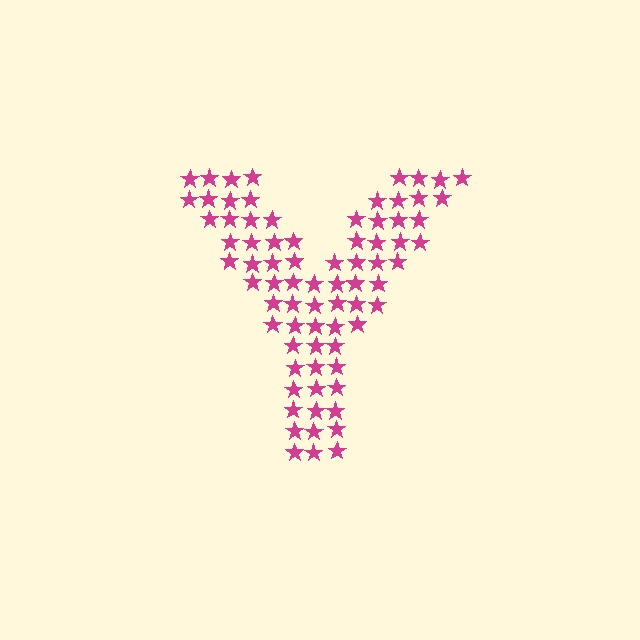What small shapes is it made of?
It is made of small stars.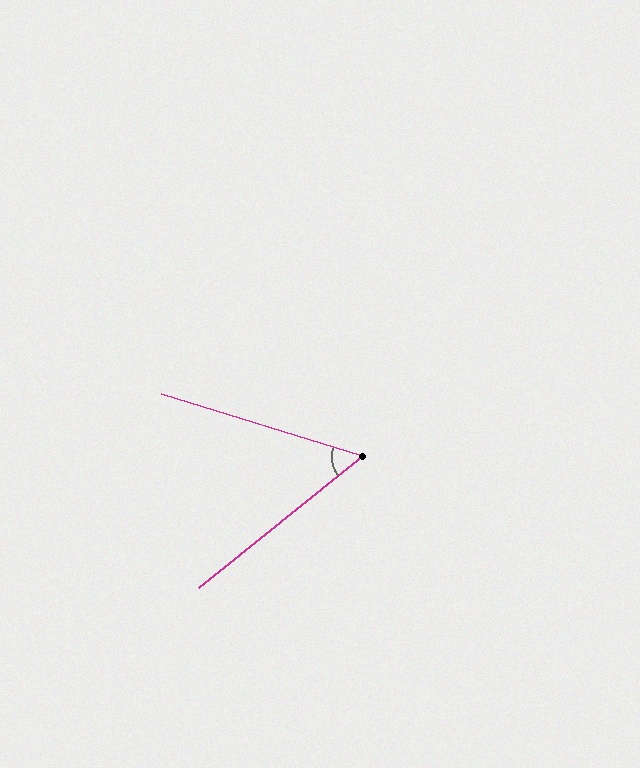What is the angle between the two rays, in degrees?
Approximately 56 degrees.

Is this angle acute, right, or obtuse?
It is acute.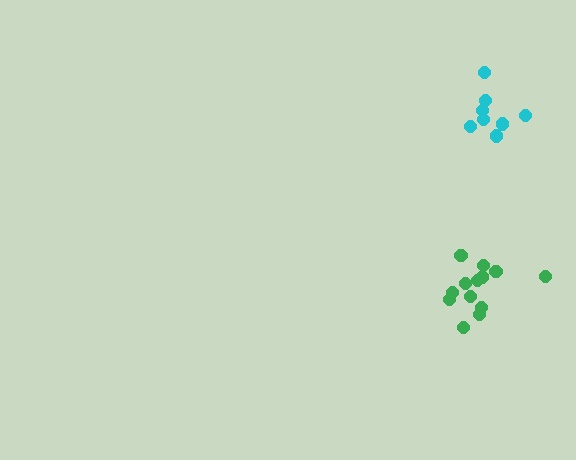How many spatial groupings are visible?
There are 2 spatial groupings.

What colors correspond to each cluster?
The clusters are colored: green, cyan.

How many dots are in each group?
Group 1: 13 dots, Group 2: 8 dots (21 total).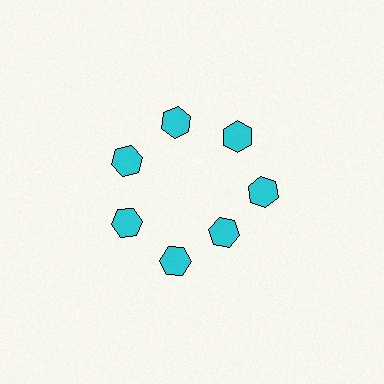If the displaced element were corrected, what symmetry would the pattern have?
It would have 7-fold rotational symmetry — the pattern would map onto itself every 51 degrees.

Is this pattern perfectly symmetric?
No. The 7 cyan hexagons are arranged in a ring, but one element near the 5 o'clock position is pulled inward toward the center, breaking the 7-fold rotational symmetry.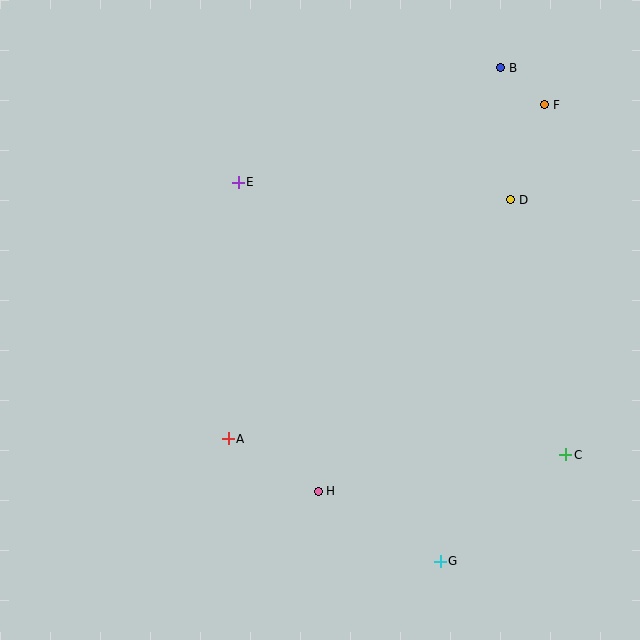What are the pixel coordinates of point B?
Point B is at (501, 68).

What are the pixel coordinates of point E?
Point E is at (238, 182).